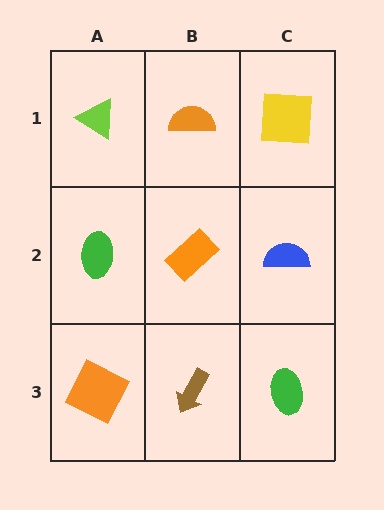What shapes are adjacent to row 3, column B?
An orange rectangle (row 2, column B), an orange square (row 3, column A), a green ellipse (row 3, column C).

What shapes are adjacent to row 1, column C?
A blue semicircle (row 2, column C), an orange semicircle (row 1, column B).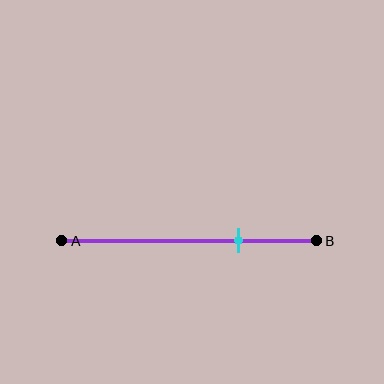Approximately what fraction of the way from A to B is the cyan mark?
The cyan mark is approximately 70% of the way from A to B.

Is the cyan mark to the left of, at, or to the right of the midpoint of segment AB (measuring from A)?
The cyan mark is to the right of the midpoint of segment AB.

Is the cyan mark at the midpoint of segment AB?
No, the mark is at about 70% from A, not at the 50% midpoint.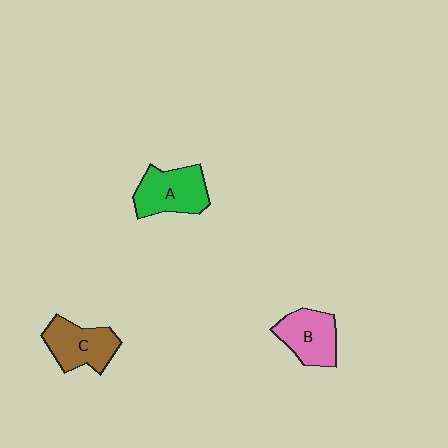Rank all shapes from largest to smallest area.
From largest to smallest: A (green), C (brown), B (pink).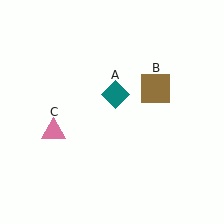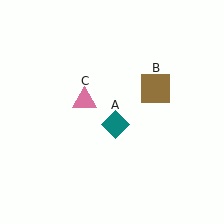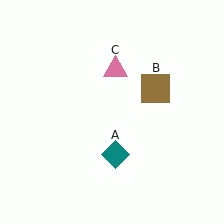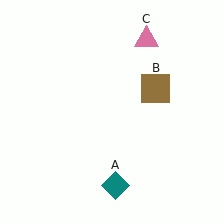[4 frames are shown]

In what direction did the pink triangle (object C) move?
The pink triangle (object C) moved up and to the right.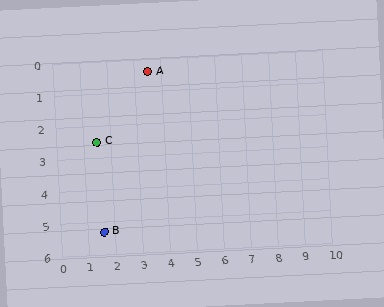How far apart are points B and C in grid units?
Points B and C are about 2.8 grid units apart.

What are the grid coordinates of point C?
Point C is at approximately (1.5, 2.5).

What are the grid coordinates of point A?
Point A is at approximately (3.5, 0.4).